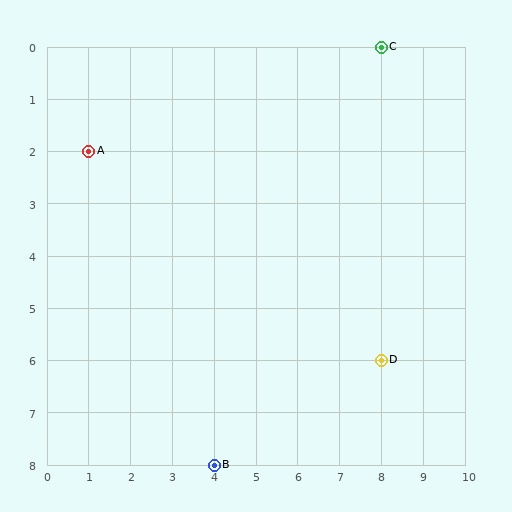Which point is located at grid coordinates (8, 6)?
Point D is at (8, 6).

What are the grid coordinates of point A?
Point A is at grid coordinates (1, 2).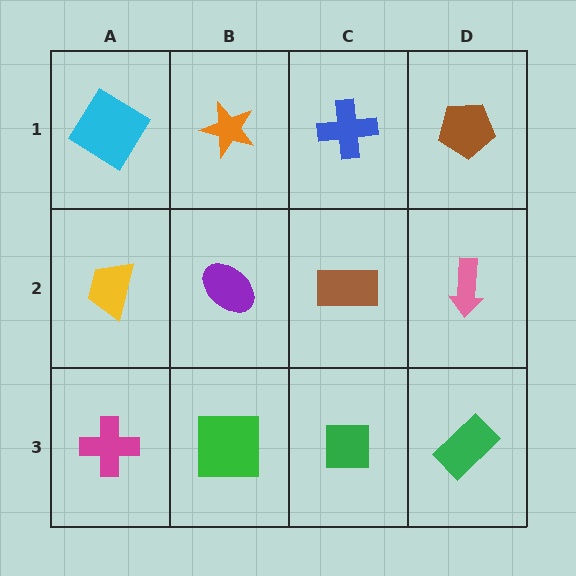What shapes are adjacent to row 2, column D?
A brown pentagon (row 1, column D), a green rectangle (row 3, column D), a brown rectangle (row 2, column C).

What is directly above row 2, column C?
A blue cross.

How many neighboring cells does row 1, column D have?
2.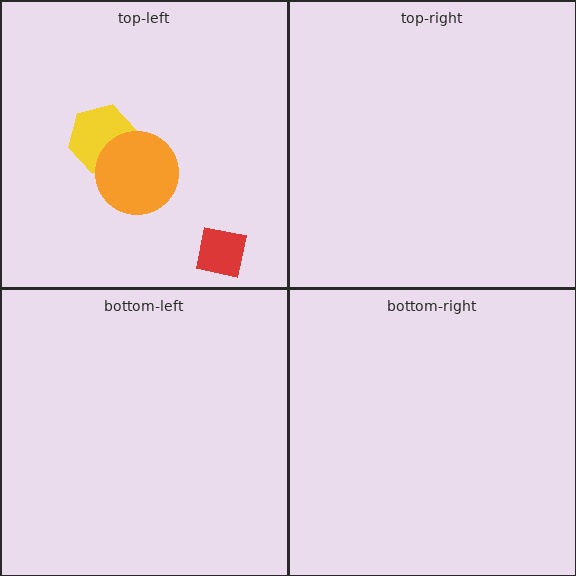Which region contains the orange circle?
The top-left region.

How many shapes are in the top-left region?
3.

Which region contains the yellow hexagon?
The top-left region.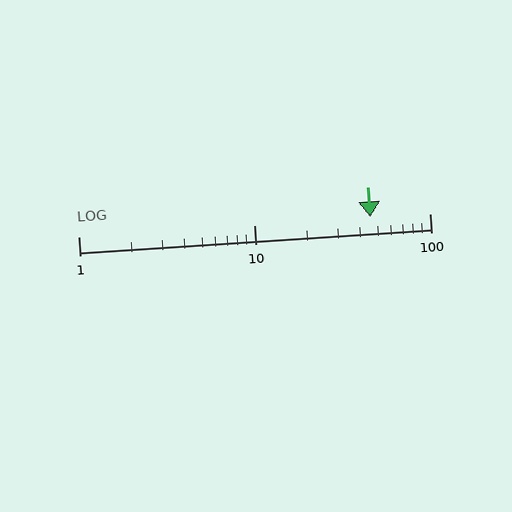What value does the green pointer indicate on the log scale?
The pointer indicates approximately 46.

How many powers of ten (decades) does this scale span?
The scale spans 2 decades, from 1 to 100.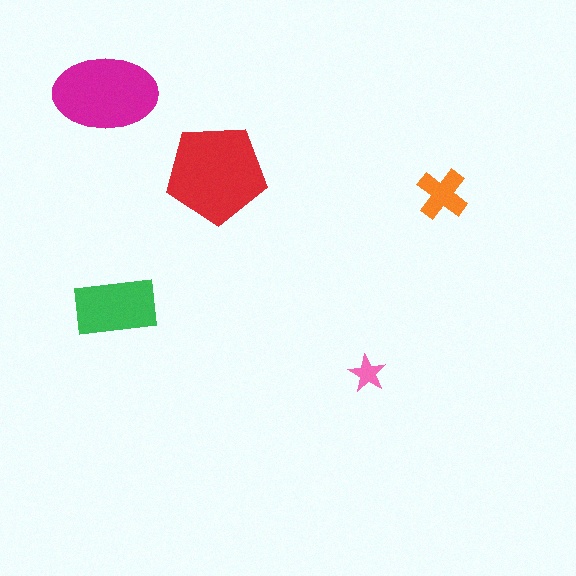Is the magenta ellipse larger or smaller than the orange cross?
Larger.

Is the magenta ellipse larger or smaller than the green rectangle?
Larger.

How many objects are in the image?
There are 5 objects in the image.